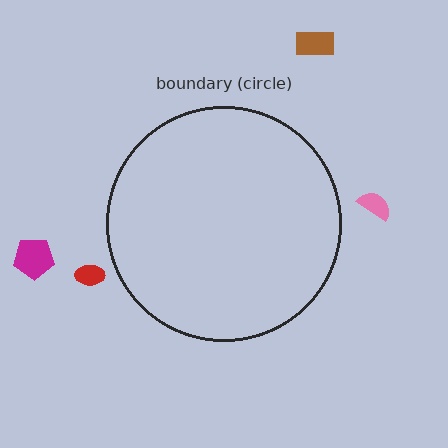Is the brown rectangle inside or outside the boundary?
Outside.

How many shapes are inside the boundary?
0 inside, 4 outside.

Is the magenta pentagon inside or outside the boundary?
Outside.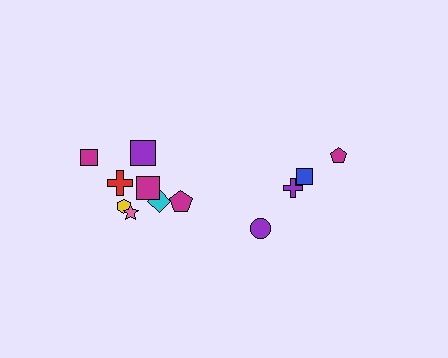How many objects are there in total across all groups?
There are 12 objects.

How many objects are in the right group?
There are 4 objects.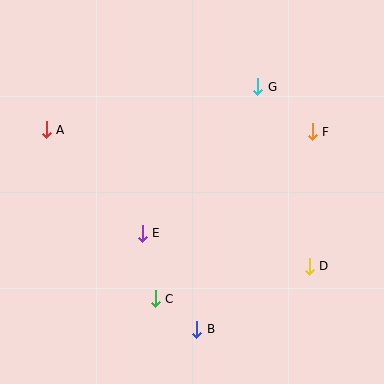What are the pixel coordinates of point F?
Point F is at (312, 132).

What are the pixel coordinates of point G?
Point G is at (258, 87).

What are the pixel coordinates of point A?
Point A is at (46, 130).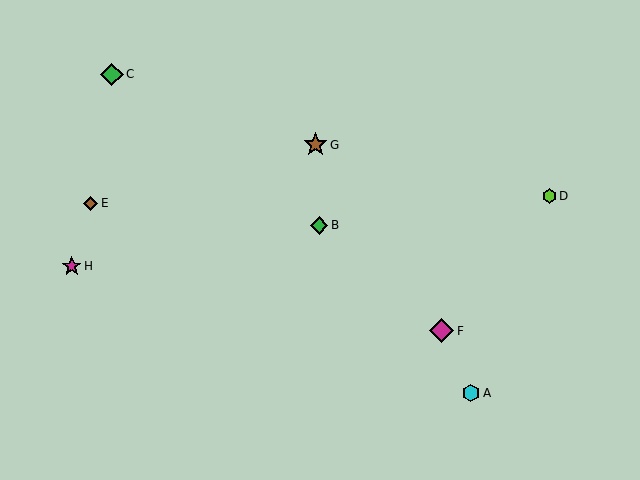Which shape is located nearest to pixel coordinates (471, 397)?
The cyan hexagon (labeled A) at (471, 393) is nearest to that location.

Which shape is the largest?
The magenta diamond (labeled F) is the largest.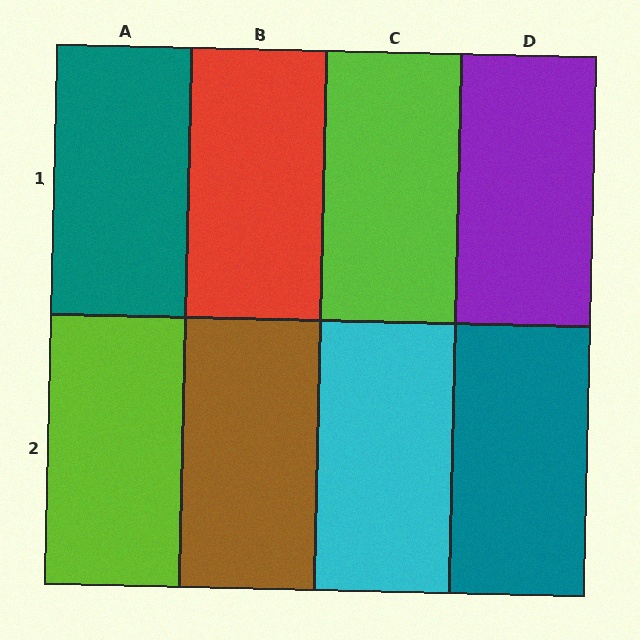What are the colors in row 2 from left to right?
Lime, brown, cyan, teal.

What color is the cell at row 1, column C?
Lime.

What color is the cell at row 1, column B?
Red.